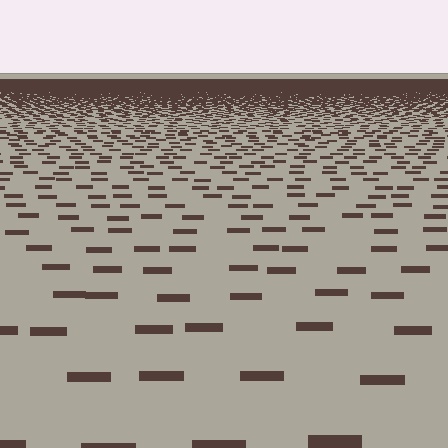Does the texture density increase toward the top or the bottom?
Density increases toward the top.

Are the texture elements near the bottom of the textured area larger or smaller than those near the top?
Larger. Near the bottom, elements are closer to the viewer and appear at a bigger on-screen size.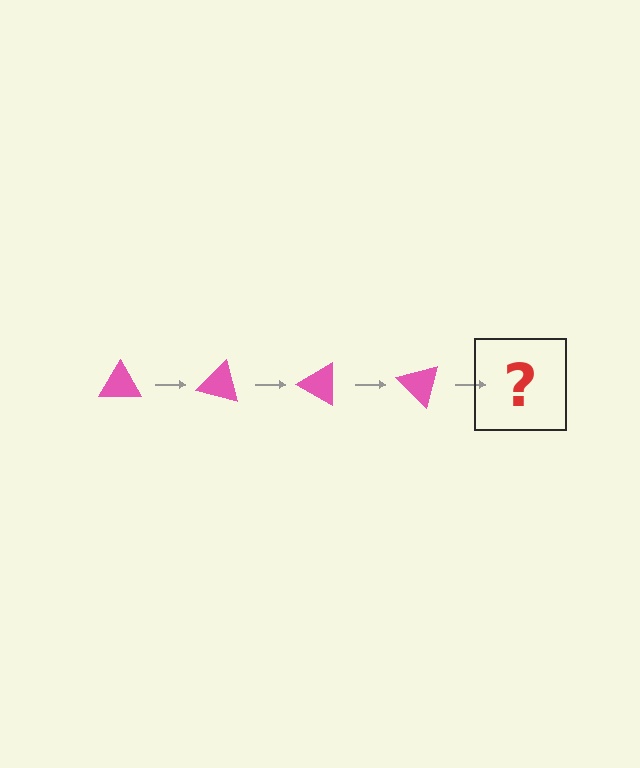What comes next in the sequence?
The next element should be a pink triangle rotated 60 degrees.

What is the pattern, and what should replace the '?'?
The pattern is that the triangle rotates 15 degrees each step. The '?' should be a pink triangle rotated 60 degrees.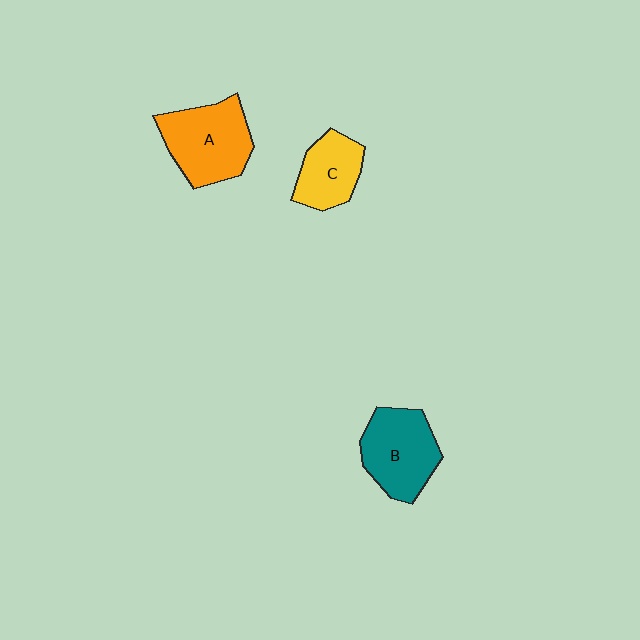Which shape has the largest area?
Shape A (orange).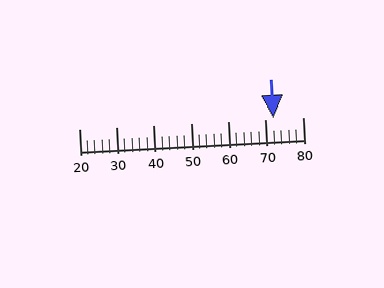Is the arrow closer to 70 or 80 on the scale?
The arrow is closer to 70.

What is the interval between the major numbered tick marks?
The major tick marks are spaced 10 units apart.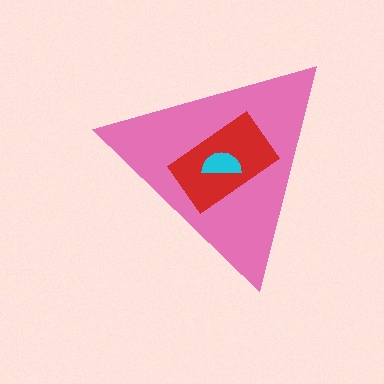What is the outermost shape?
The pink triangle.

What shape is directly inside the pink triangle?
The red rectangle.